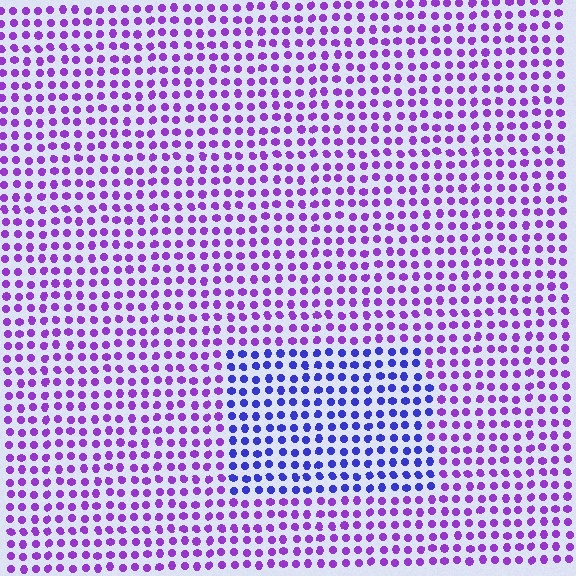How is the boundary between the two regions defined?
The boundary is defined purely by a slight shift in hue (about 40 degrees). Spacing, size, and orientation are identical on both sides.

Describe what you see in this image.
The image is filled with small purple elements in a uniform arrangement. A rectangle-shaped region is visible where the elements are tinted to a slightly different hue, forming a subtle color boundary.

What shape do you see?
I see a rectangle.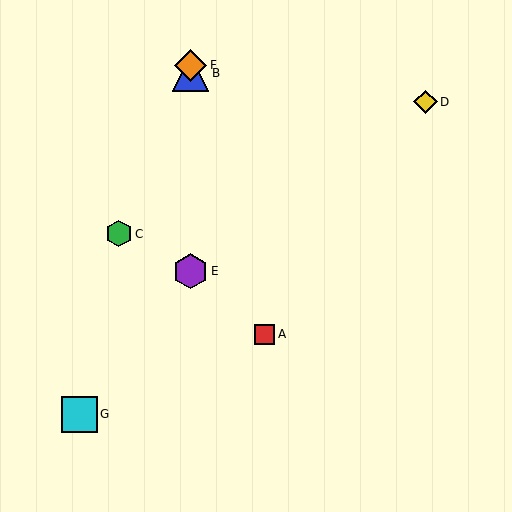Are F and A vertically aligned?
No, F is at x≈191 and A is at x≈265.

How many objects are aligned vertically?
3 objects (B, E, F) are aligned vertically.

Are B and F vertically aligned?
Yes, both are at x≈191.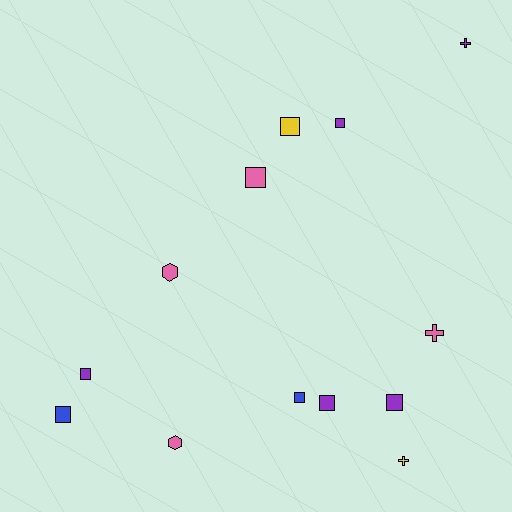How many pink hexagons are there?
There are 2 pink hexagons.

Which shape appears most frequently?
Square, with 8 objects.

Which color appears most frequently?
Purple, with 5 objects.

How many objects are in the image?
There are 13 objects.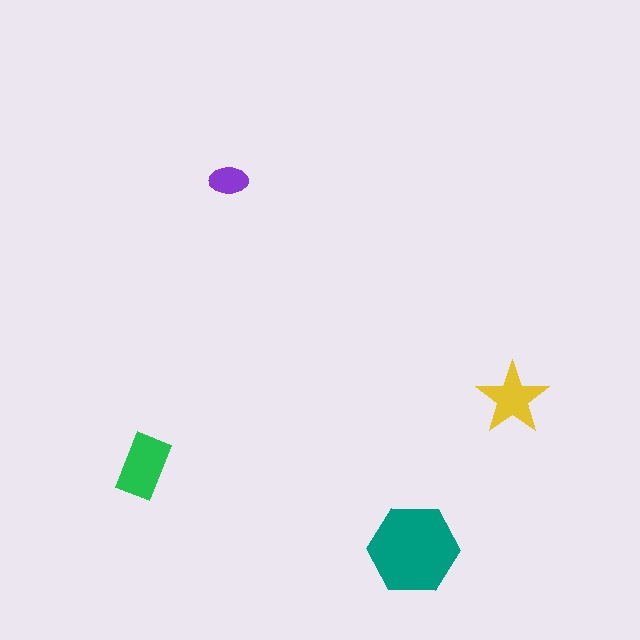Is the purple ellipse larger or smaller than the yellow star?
Smaller.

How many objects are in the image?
There are 4 objects in the image.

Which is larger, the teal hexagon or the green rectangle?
The teal hexagon.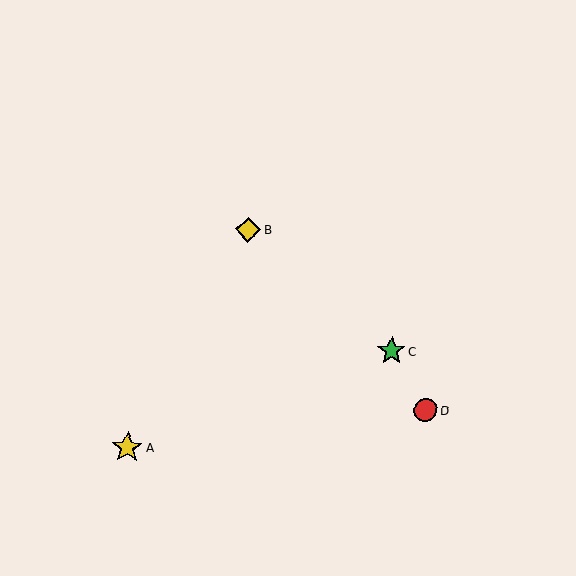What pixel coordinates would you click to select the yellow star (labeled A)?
Click at (127, 447) to select the yellow star A.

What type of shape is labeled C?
Shape C is a green star.